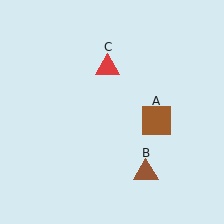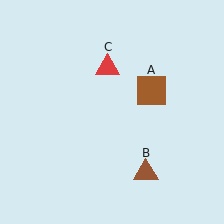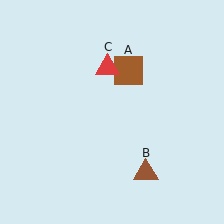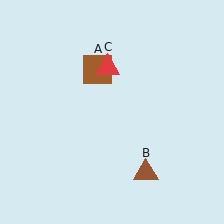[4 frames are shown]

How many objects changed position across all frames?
1 object changed position: brown square (object A).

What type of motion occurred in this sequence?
The brown square (object A) rotated counterclockwise around the center of the scene.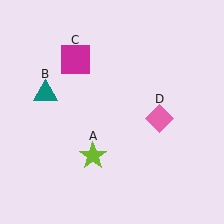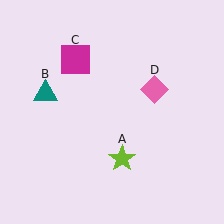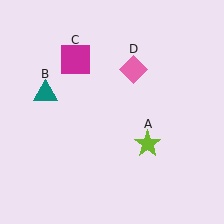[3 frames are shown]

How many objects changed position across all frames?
2 objects changed position: lime star (object A), pink diamond (object D).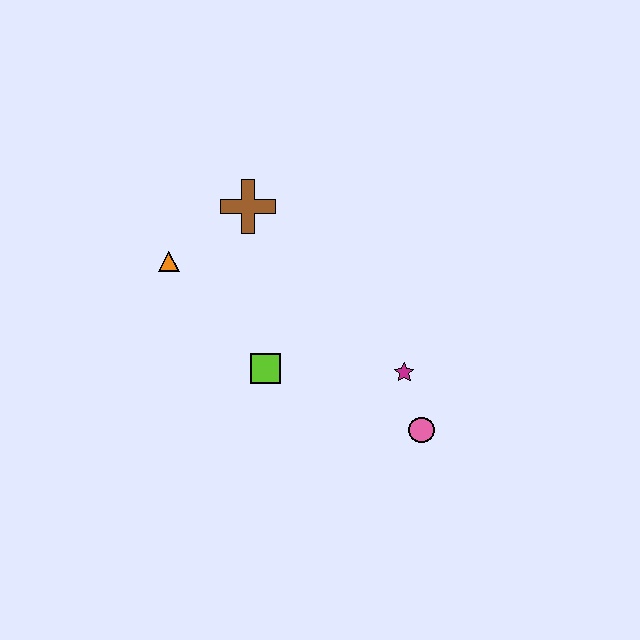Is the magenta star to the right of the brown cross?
Yes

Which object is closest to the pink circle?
The magenta star is closest to the pink circle.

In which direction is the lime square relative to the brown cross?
The lime square is below the brown cross.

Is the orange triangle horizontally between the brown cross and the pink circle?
No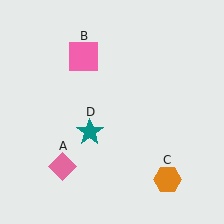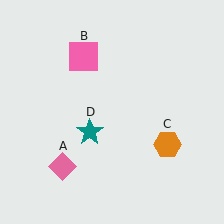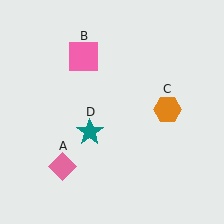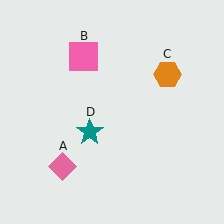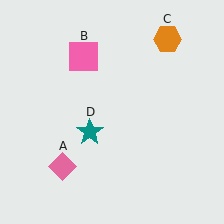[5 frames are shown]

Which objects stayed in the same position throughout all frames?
Pink diamond (object A) and pink square (object B) and teal star (object D) remained stationary.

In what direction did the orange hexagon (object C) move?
The orange hexagon (object C) moved up.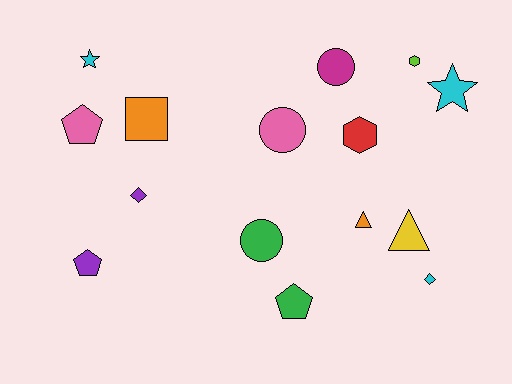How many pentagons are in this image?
There are 3 pentagons.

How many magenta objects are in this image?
There is 1 magenta object.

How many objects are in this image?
There are 15 objects.